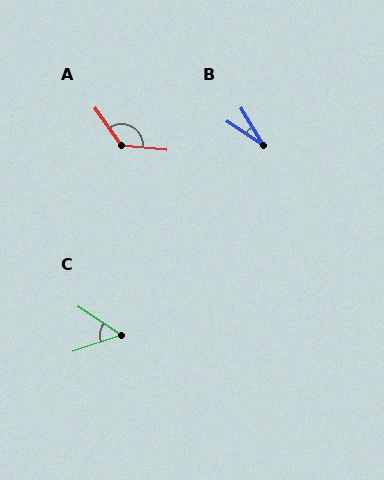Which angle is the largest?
A, at approximately 132 degrees.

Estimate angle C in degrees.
Approximately 53 degrees.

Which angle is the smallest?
B, at approximately 25 degrees.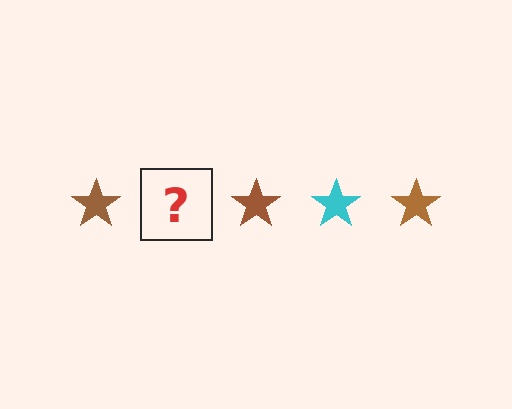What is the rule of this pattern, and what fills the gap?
The rule is that the pattern cycles through brown, cyan stars. The gap should be filled with a cyan star.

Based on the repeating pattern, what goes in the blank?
The blank should be a cyan star.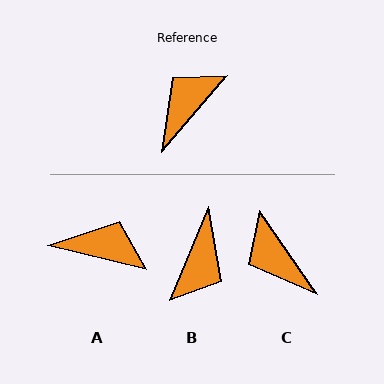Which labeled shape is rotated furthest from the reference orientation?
B, about 162 degrees away.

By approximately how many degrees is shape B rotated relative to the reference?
Approximately 162 degrees clockwise.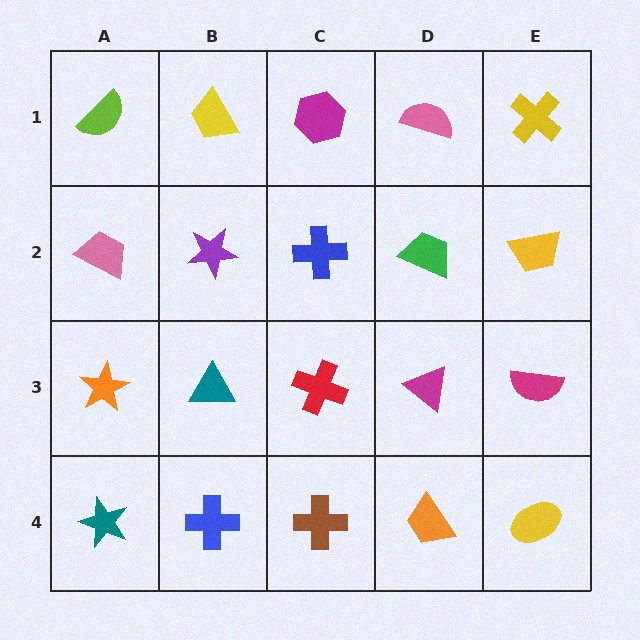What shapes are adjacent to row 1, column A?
A pink trapezoid (row 2, column A), a yellow trapezoid (row 1, column B).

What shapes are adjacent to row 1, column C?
A blue cross (row 2, column C), a yellow trapezoid (row 1, column B), a pink semicircle (row 1, column D).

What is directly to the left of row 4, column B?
A teal star.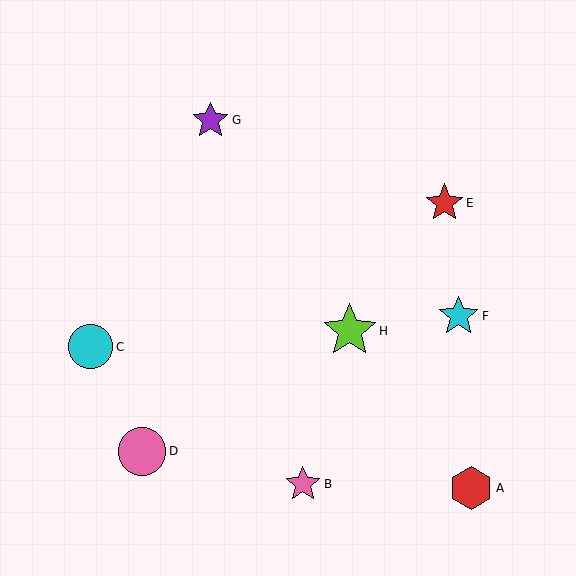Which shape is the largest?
The lime star (labeled H) is the largest.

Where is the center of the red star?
The center of the red star is at (444, 203).